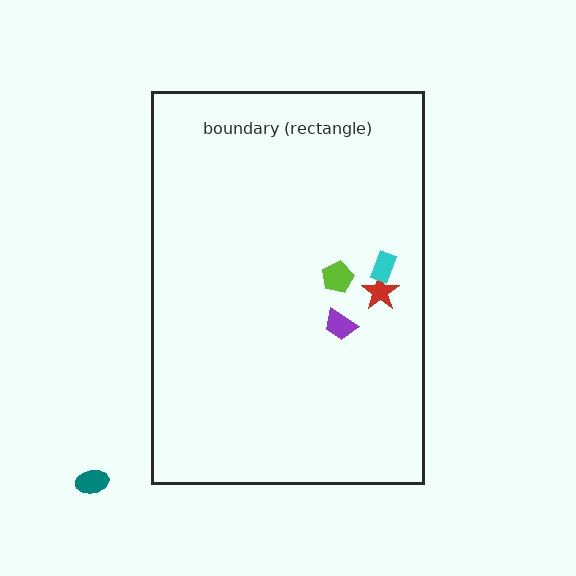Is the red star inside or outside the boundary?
Inside.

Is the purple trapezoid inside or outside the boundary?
Inside.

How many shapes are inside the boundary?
4 inside, 1 outside.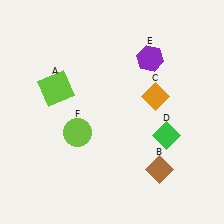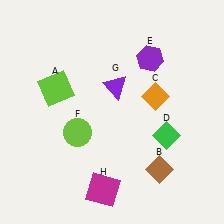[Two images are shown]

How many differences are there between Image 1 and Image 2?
There are 2 differences between the two images.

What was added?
A purple triangle (G), a magenta square (H) were added in Image 2.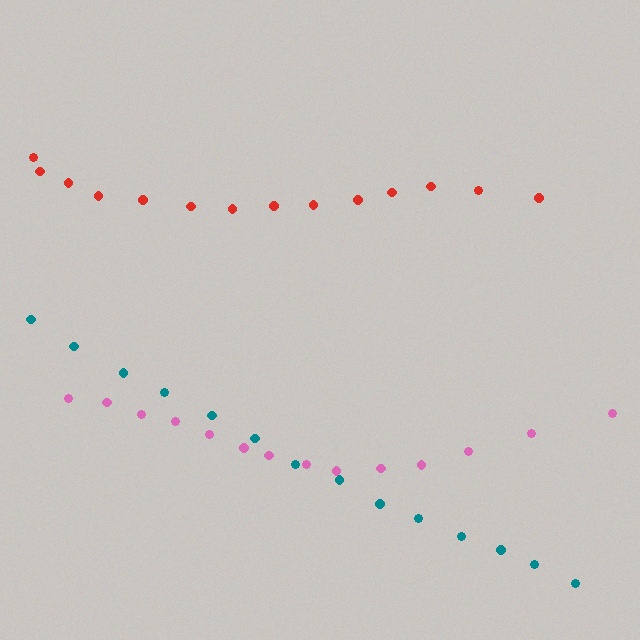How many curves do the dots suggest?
There are 3 distinct paths.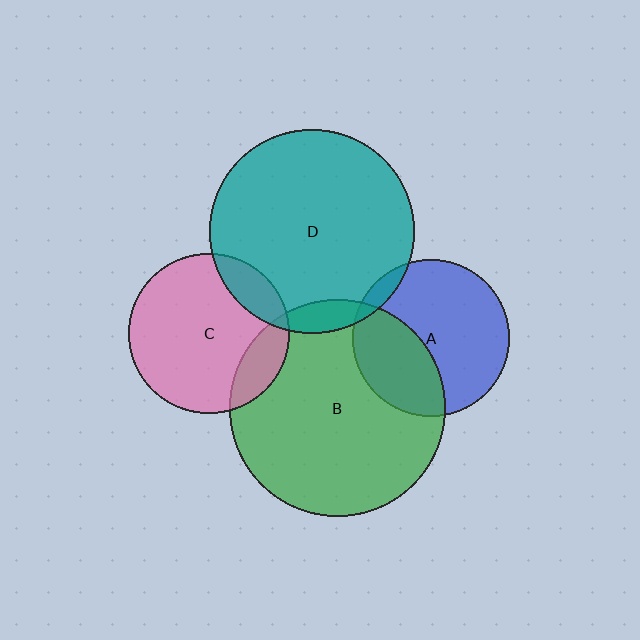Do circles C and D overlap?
Yes.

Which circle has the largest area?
Circle B (green).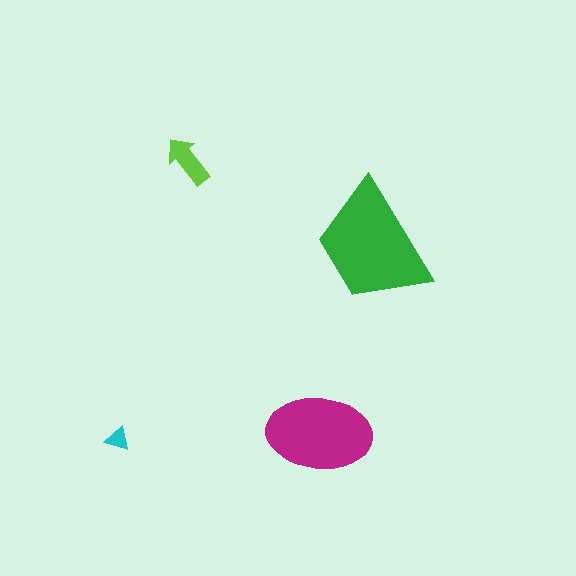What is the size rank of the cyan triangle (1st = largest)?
4th.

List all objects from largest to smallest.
The green trapezoid, the magenta ellipse, the lime arrow, the cyan triangle.